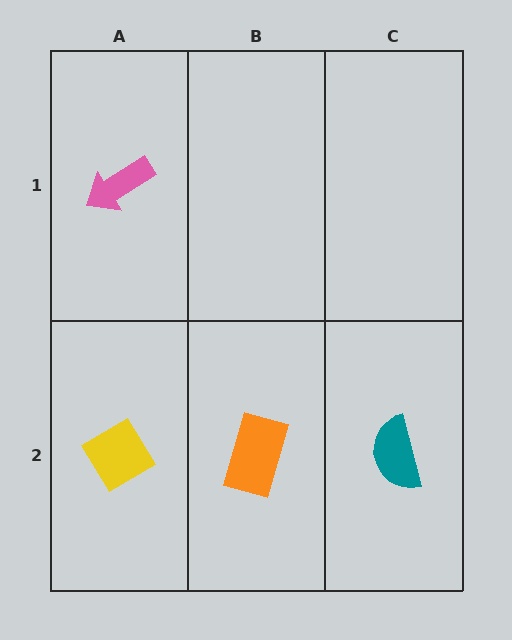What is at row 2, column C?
A teal semicircle.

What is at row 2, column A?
A yellow diamond.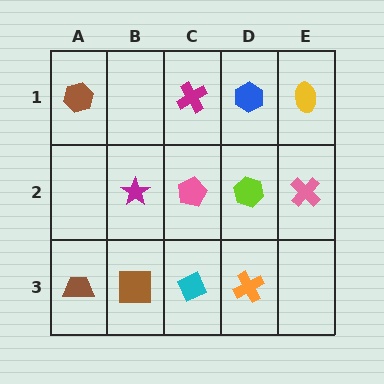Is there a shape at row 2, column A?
No, that cell is empty.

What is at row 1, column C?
A magenta cross.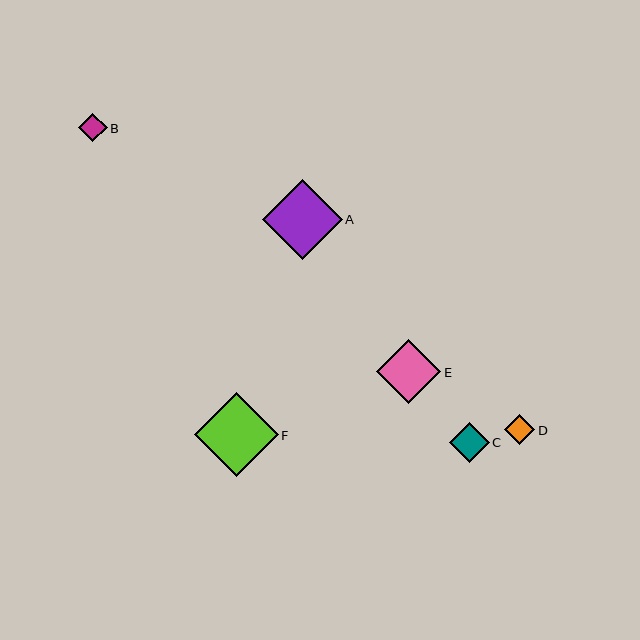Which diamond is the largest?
Diamond F is the largest with a size of approximately 83 pixels.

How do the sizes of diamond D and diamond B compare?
Diamond D and diamond B are approximately the same size.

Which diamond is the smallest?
Diamond B is the smallest with a size of approximately 29 pixels.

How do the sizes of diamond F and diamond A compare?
Diamond F and diamond A are approximately the same size.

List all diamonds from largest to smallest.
From largest to smallest: F, A, E, C, D, B.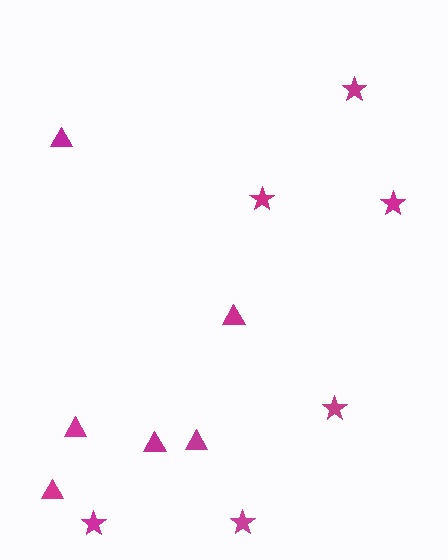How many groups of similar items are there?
There are 2 groups: one group of triangles (6) and one group of stars (6).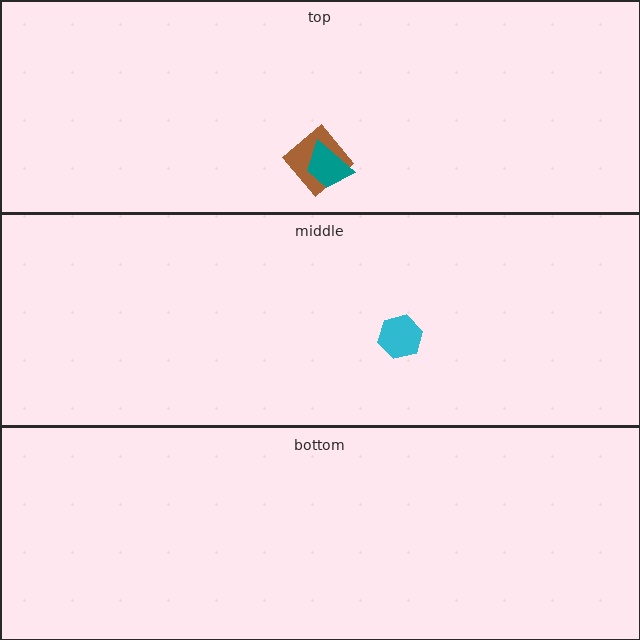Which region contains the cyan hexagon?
The middle region.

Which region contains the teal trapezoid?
The top region.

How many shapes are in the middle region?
1.